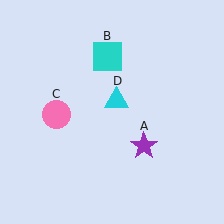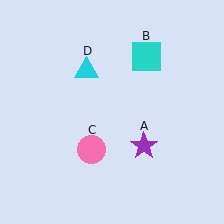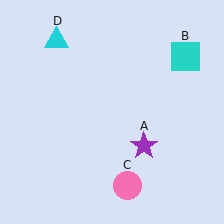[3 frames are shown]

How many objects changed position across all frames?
3 objects changed position: cyan square (object B), pink circle (object C), cyan triangle (object D).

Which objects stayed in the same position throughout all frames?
Purple star (object A) remained stationary.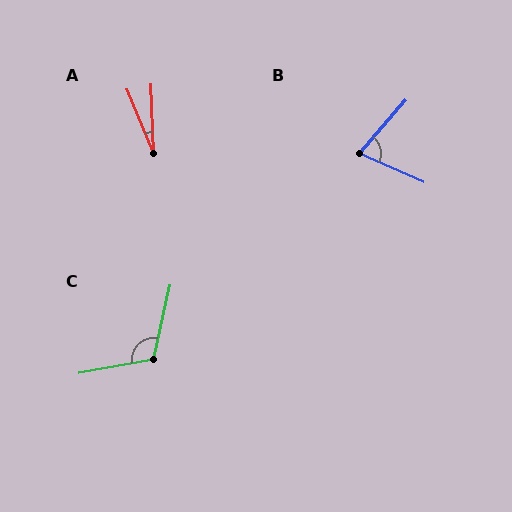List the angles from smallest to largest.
A (20°), B (72°), C (113°).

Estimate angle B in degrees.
Approximately 72 degrees.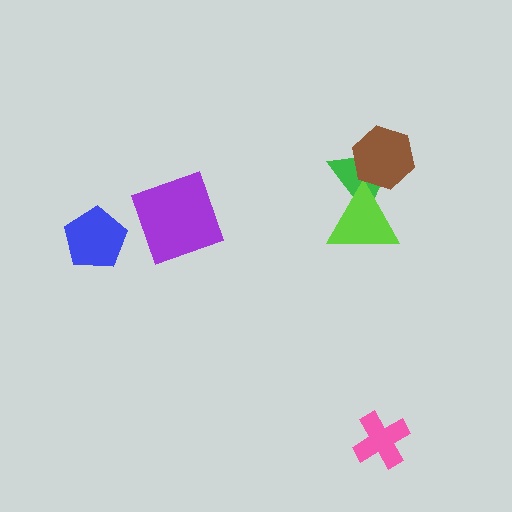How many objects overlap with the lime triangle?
1 object overlaps with the lime triangle.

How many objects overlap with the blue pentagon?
0 objects overlap with the blue pentagon.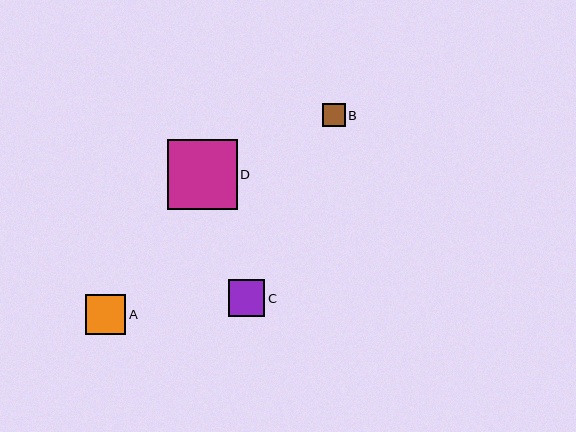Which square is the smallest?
Square B is the smallest with a size of approximately 23 pixels.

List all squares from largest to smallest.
From largest to smallest: D, A, C, B.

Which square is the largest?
Square D is the largest with a size of approximately 69 pixels.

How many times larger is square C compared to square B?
Square C is approximately 1.6 times the size of square B.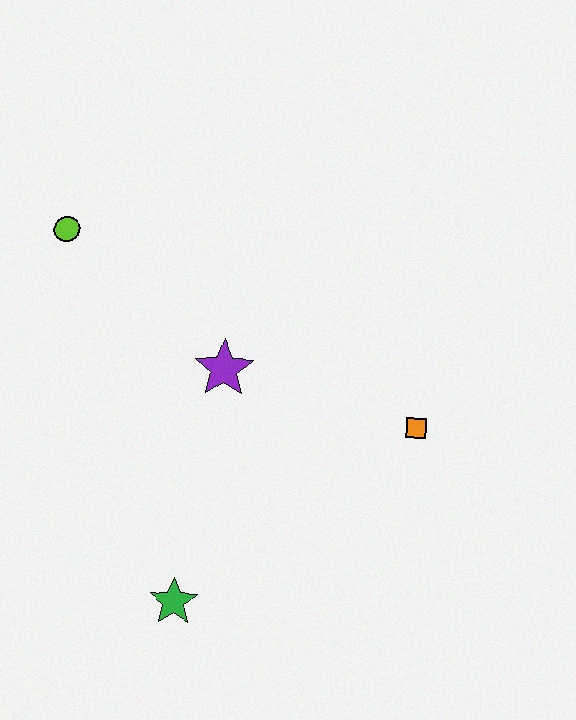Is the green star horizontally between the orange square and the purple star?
No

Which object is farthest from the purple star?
The green star is farthest from the purple star.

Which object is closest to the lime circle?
The purple star is closest to the lime circle.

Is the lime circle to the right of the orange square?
No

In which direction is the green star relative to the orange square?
The green star is to the left of the orange square.